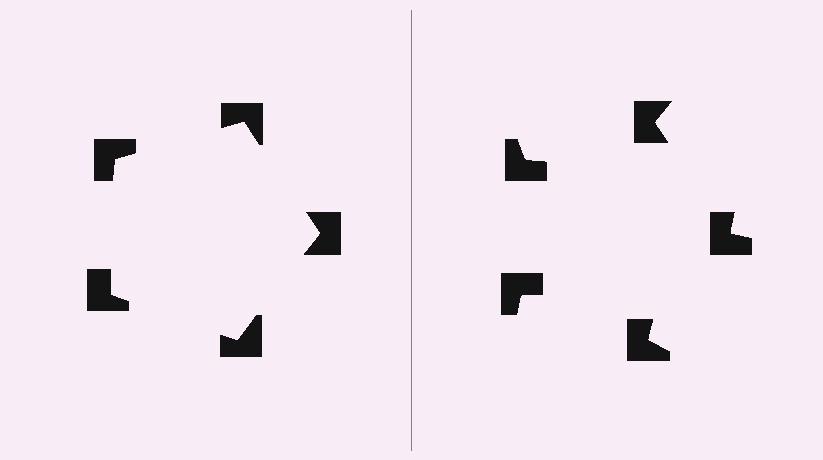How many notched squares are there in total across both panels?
10 — 5 on each side.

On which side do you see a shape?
An illusory pentagon appears on the left side. On the right side the wedge cuts are rotated, so no coherent shape forms.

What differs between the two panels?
The notched squares are positioned identically on both sides; only the wedge orientations differ. On the left they align to a pentagon; on the right they are misaligned.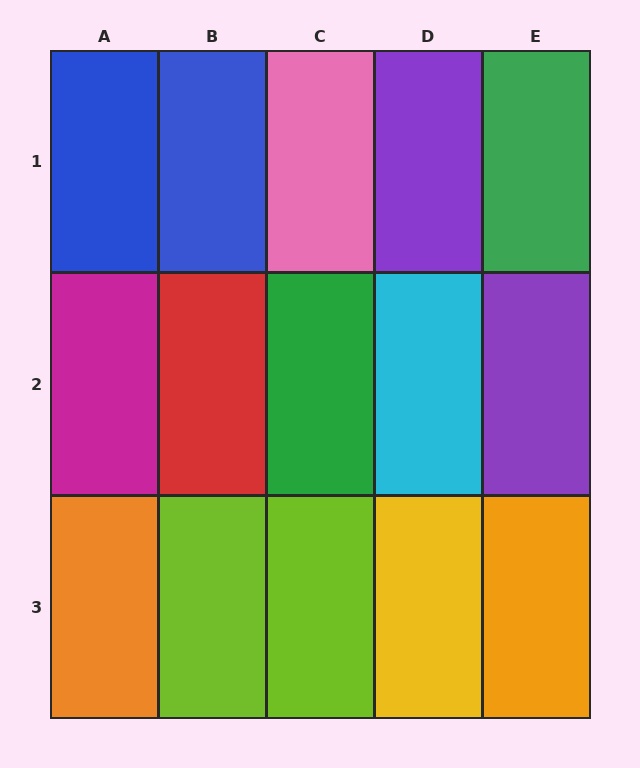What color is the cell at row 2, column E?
Purple.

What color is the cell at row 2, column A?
Magenta.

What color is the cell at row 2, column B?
Red.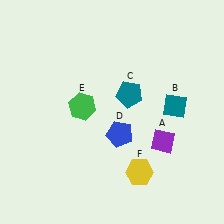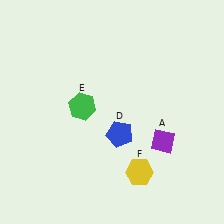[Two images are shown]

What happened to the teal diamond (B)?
The teal diamond (B) was removed in Image 2. It was in the top-right area of Image 1.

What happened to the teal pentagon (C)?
The teal pentagon (C) was removed in Image 2. It was in the top-right area of Image 1.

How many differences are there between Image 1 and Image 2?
There are 2 differences between the two images.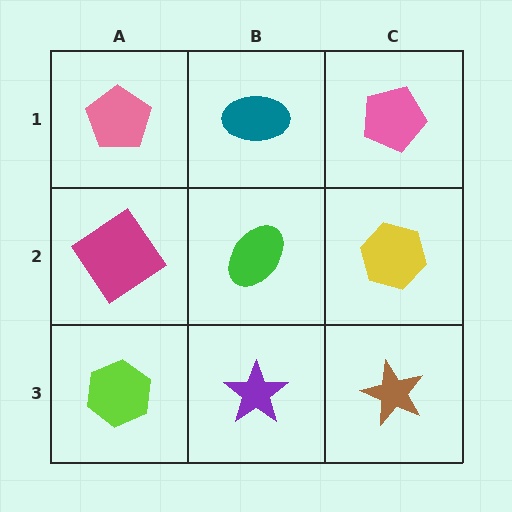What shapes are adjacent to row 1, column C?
A yellow hexagon (row 2, column C), a teal ellipse (row 1, column B).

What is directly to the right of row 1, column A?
A teal ellipse.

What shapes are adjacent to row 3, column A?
A magenta diamond (row 2, column A), a purple star (row 3, column B).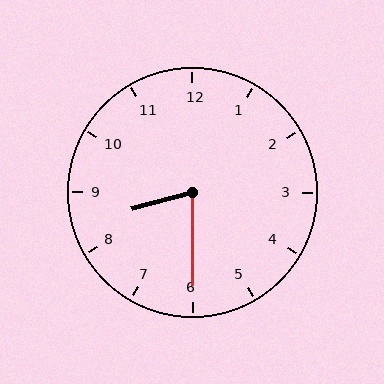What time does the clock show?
8:30.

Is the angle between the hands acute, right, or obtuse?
It is acute.